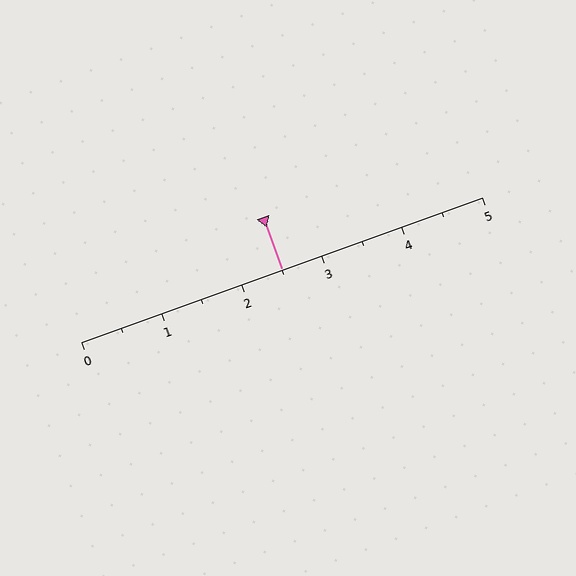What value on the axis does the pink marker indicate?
The marker indicates approximately 2.5.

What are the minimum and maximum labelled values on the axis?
The axis runs from 0 to 5.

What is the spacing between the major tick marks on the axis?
The major ticks are spaced 1 apart.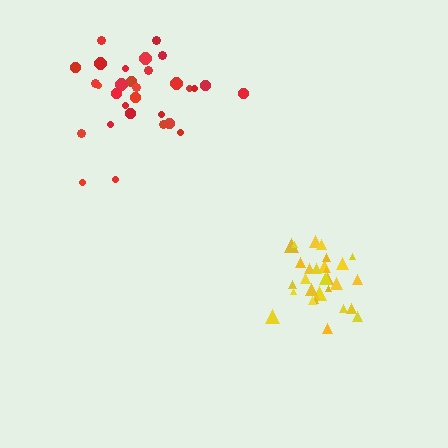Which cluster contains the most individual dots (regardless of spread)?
Red (30).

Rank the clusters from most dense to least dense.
yellow, red.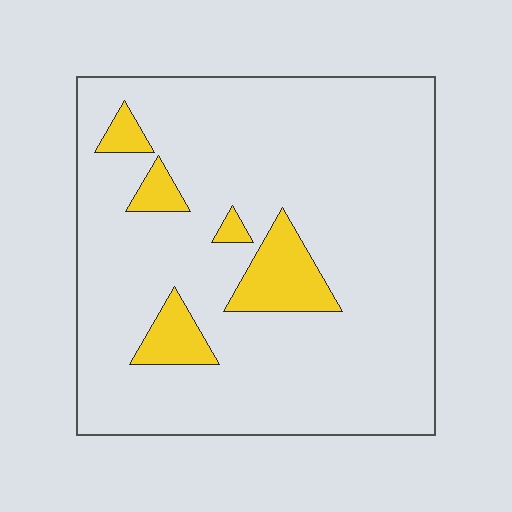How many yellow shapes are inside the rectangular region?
5.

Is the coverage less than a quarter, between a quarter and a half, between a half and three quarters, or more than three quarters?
Less than a quarter.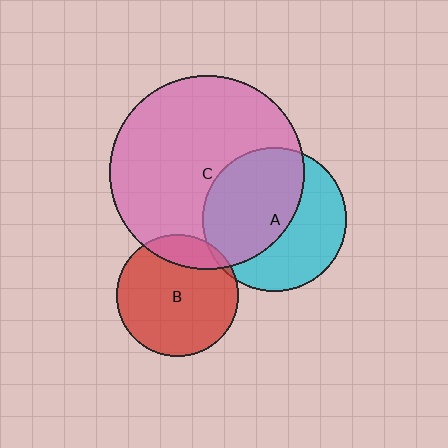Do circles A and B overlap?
Yes.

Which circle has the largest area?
Circle C (pink).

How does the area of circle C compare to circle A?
Approximately 1.8 times.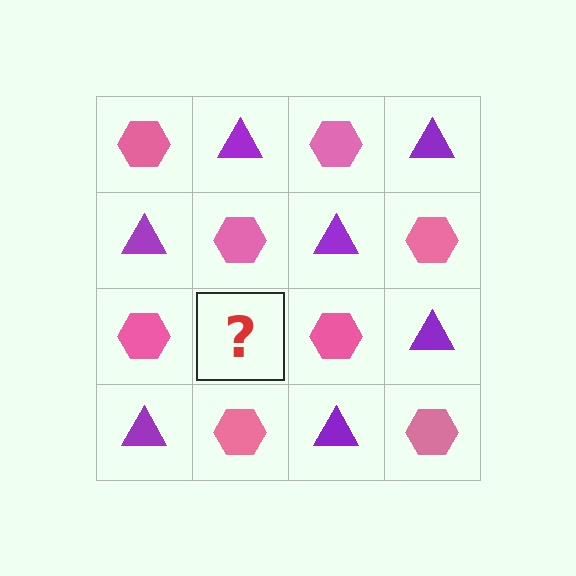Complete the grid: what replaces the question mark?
The question mark should be replaced with a purple triangle.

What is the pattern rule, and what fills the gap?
The rule is that it alternates pink hexagon and purple triangle in a checkerboard pattern. The gap should be filled with a purple triangle.